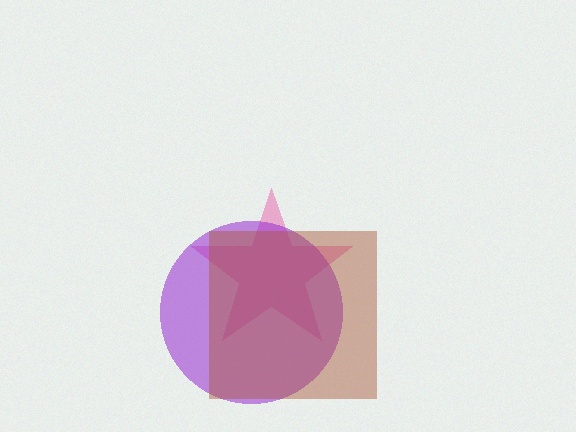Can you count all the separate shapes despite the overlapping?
Yes, there are 3 separate shapes.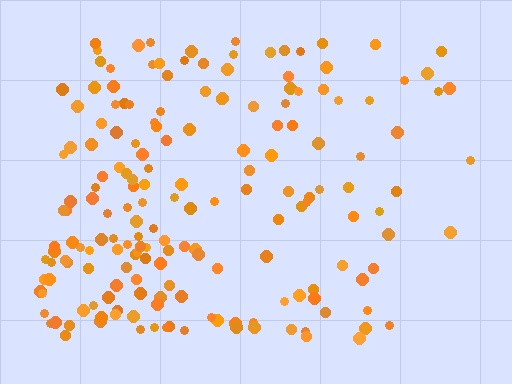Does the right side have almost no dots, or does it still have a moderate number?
Still a moderate number, just noticeably fewer than the left.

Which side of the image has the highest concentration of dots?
The left.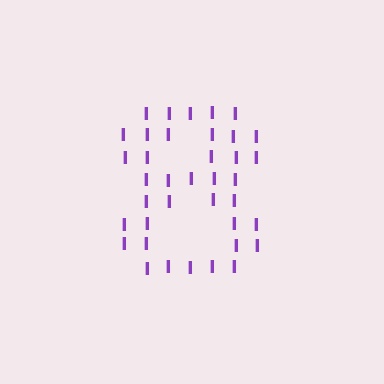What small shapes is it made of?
It is made of small letter I's.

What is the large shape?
The large shape is the digit 8.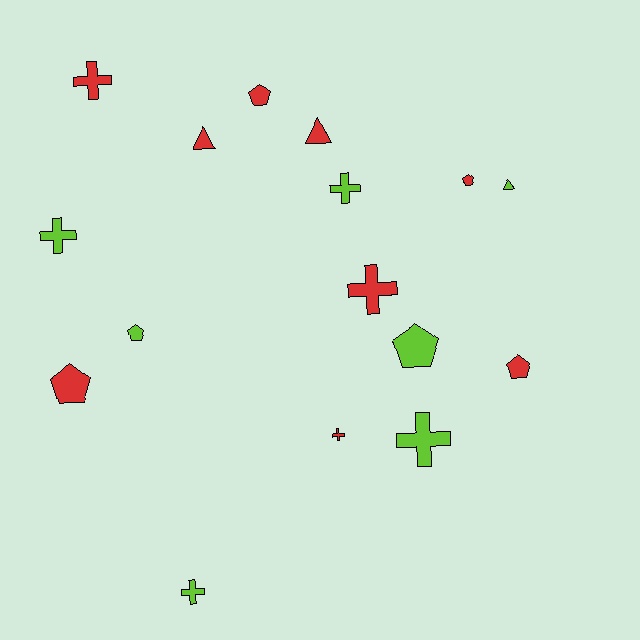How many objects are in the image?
There are 16 objects.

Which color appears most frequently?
Red, with 9 objects.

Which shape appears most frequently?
Cross, with 7 objects.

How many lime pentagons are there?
There are 2 lime pentagons.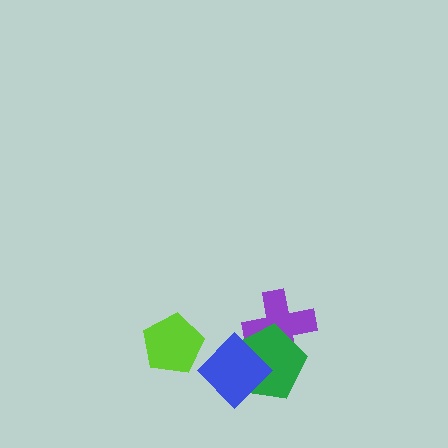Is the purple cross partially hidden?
Yes, it is partially covered by another shape.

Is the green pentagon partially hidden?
Yes, it is partially covered by another shape.